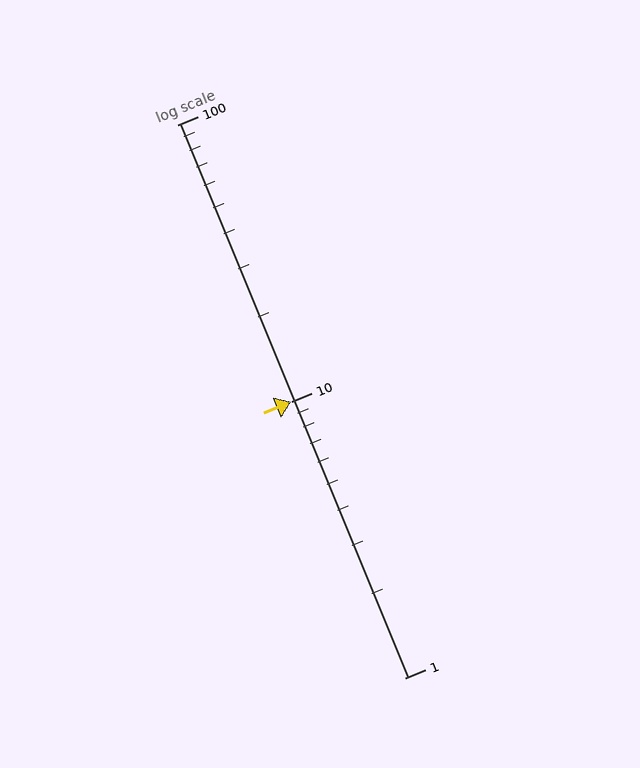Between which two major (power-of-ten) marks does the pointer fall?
The pointer is between 10 and 100.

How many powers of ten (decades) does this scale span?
The scale spans 2 decades, from 1 to 100.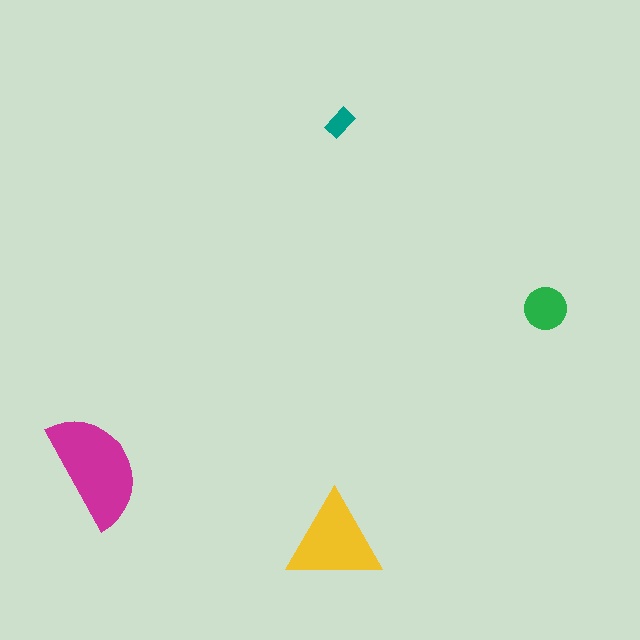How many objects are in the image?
There are 4 objects in the image.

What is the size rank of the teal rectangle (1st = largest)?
4th.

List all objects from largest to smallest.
The magenta semicircle, the yellow triangle, the green circle, the teal rectangle.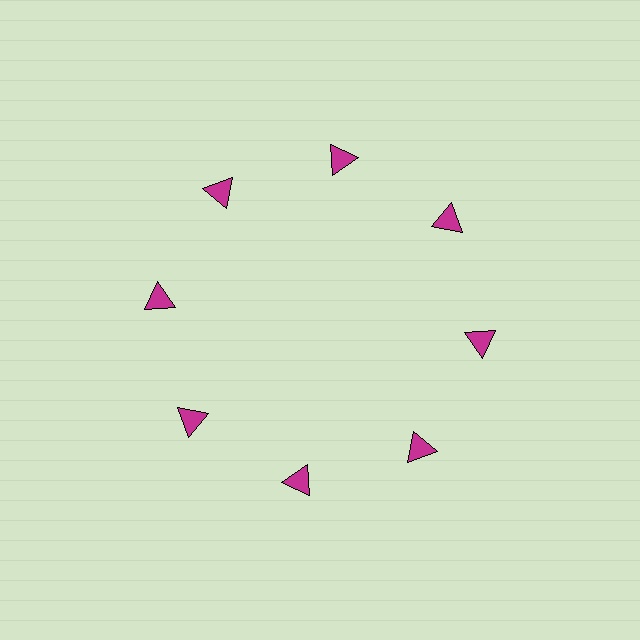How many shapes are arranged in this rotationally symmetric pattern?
There are 8 shapes, arranged in 8 groups of 1.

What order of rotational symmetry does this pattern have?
This pattern has 8-fold rotational symmetry.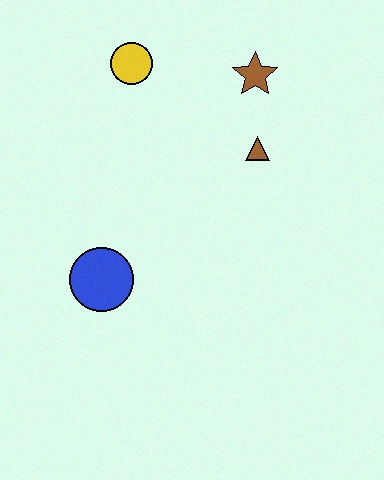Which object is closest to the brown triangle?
The brown star is closest to the brown triangle.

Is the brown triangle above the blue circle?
Yes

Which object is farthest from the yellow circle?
The blue circle is farthest from the yellow circle.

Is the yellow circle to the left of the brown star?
Yes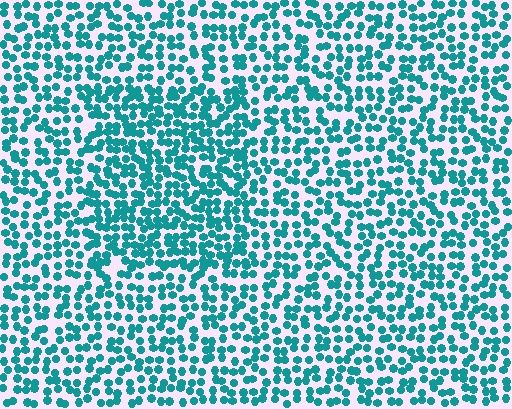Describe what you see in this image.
The image contains small teal elements arranged at two different densities. A rectangle-shaped region is visible where the elements are more densely packed than the surrounding area.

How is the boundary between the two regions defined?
The boundary is defined by a change in element density (approximately 1.5x ratio). All elements are the same color, size, and shape.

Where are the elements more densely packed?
The elements are more densely packed inside the rectangle boundary.